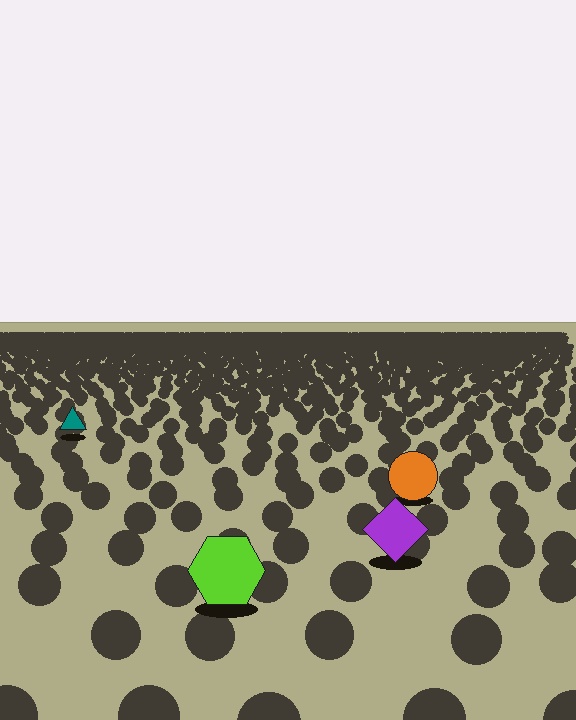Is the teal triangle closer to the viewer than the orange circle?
No. The orange circle is closer — you can tell from the texture gradient: the ground texture is coarser near it.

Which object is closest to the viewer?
The lime hexagon is closest. The texture marks near it are larger and more spread out.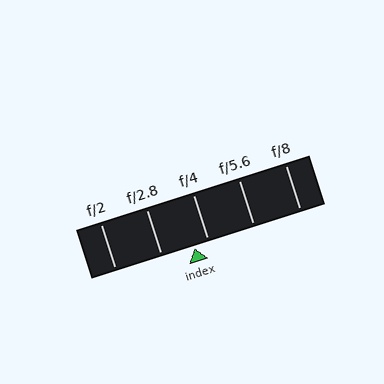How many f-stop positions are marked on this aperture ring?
There are 5 f-stop positions marked.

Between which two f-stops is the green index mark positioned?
The index mark is between f/2.8 and f/4.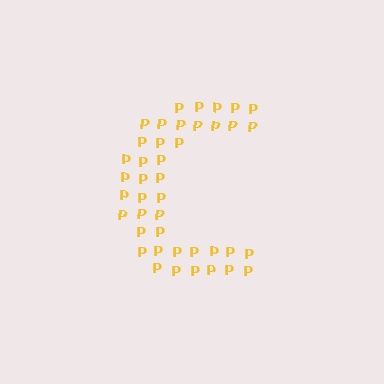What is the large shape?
The large shape is the letter C.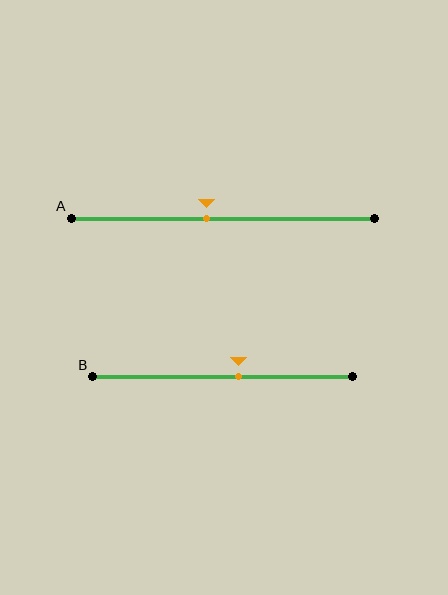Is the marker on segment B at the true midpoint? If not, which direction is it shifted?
No, the marker on segment B is shifted to the right by about 6% of the segment length.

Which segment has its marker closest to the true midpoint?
Segment A has its marker closest to the true midpoint.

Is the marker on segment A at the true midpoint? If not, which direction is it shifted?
No, the marker on segment A is shifted to the left by about 5% of the segment length.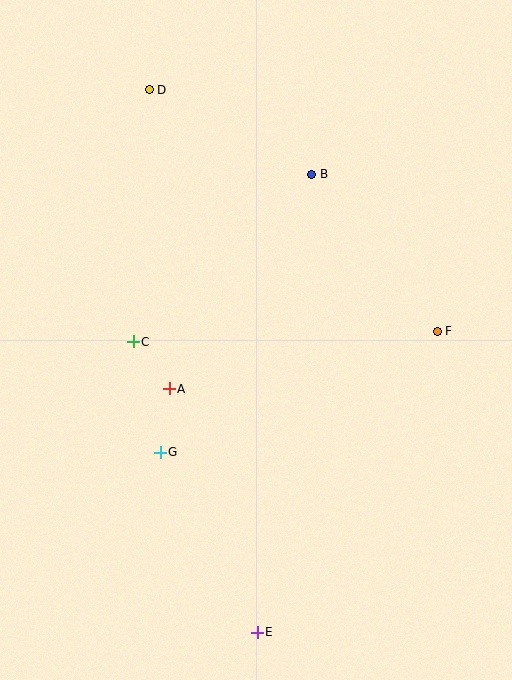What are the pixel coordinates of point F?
Point F is at (437, 331).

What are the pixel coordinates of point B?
Point B is at (312, 174).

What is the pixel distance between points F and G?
The distance between F and G is 302 pixels.